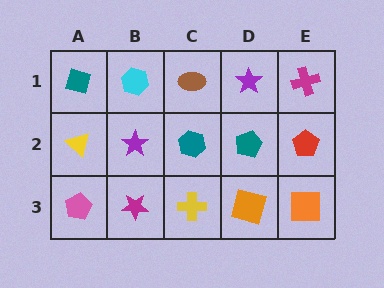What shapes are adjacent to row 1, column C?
A teal hexagon (row 2, column C), a cyan hexagon (row 1, column B), a purple star (row 1, column D).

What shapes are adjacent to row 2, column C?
A brown ellipse (row 1, column C), a yellow cross (row 3, column C), a purple star (row 2, column B), a teal pentagon (row 2, column D).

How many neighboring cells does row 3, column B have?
3.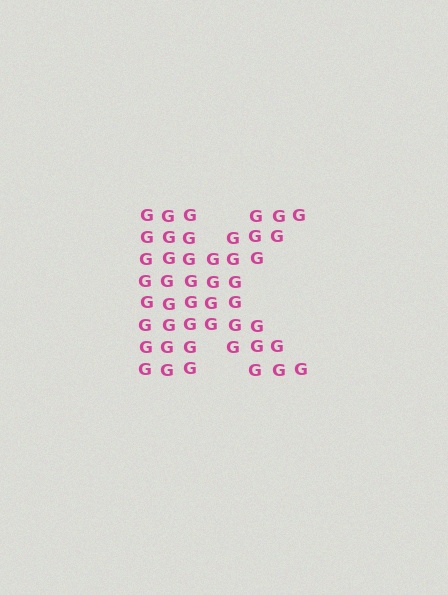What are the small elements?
The small elements are letter G's.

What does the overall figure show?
The overall figure shows the letter K.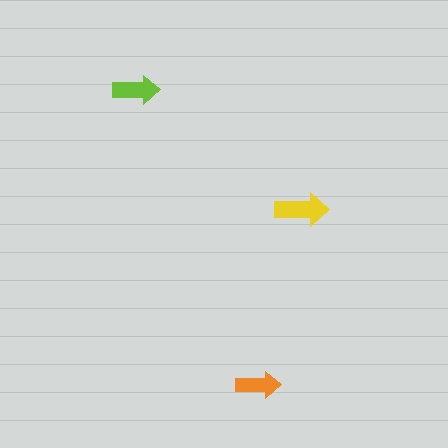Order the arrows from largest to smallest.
the yellow one, the lime one, the orange one.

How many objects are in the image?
There are 3 objects in the image.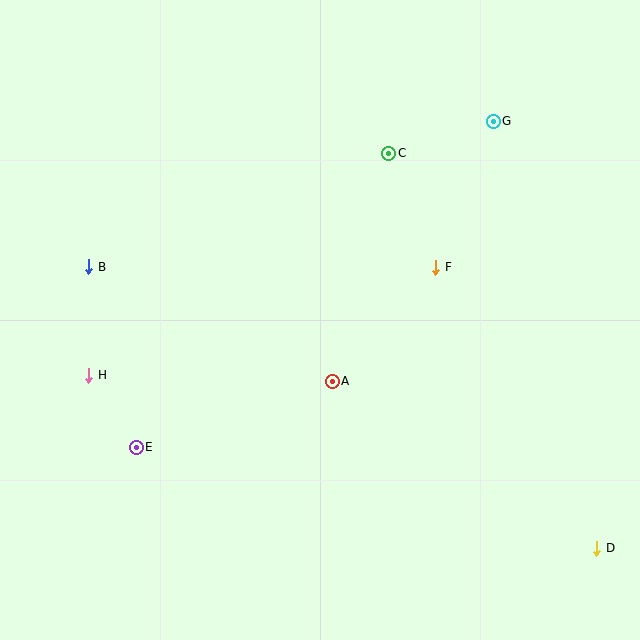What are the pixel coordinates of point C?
Point C is at (389, 153).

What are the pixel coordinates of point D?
Point D is at (597, 549).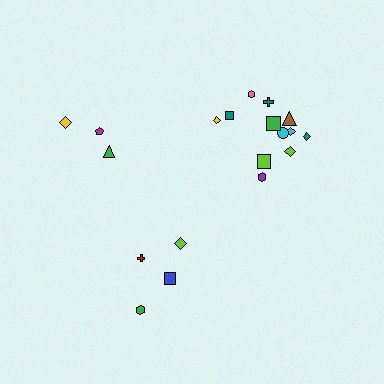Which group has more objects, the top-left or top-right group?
The top-right group.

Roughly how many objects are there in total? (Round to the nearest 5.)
Roughly 20 objects in total.